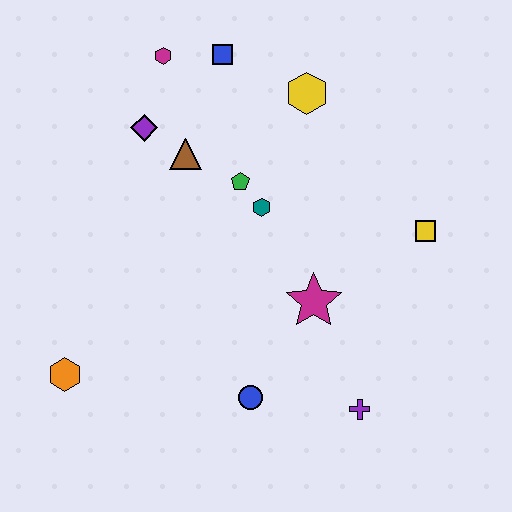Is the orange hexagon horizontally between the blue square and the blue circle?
No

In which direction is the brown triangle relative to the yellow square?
The brown triangle is to the left of the yellow square.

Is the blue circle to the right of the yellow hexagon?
No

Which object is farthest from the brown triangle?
The purple cross is farthest from the brown triangle.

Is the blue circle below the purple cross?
No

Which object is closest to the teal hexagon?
The green pentagon is closest to the teal hexagon.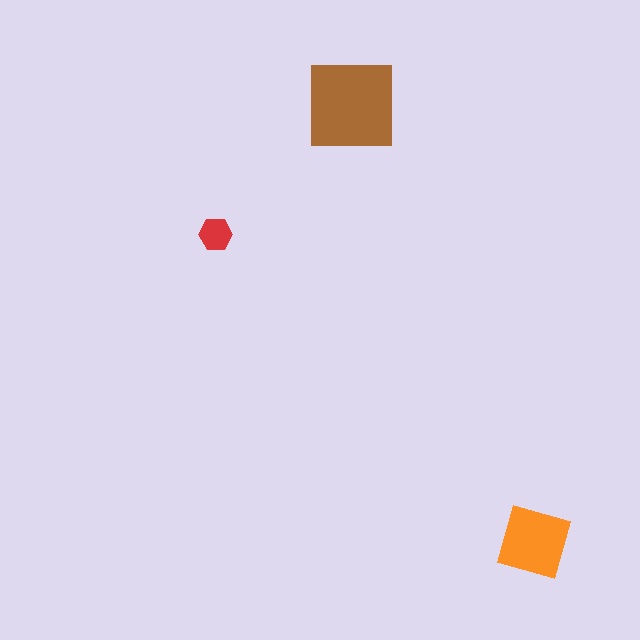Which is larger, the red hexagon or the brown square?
The brown square.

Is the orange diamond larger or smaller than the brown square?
Smaller.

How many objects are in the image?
There are 3 objects in the image.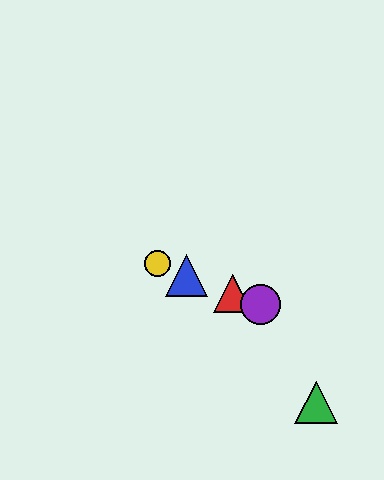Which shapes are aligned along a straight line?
The red triangle, the blue triangle, the yellow circle, the purple circle are aligned along a straight line.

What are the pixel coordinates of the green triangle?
The green triangle is at (316, 402).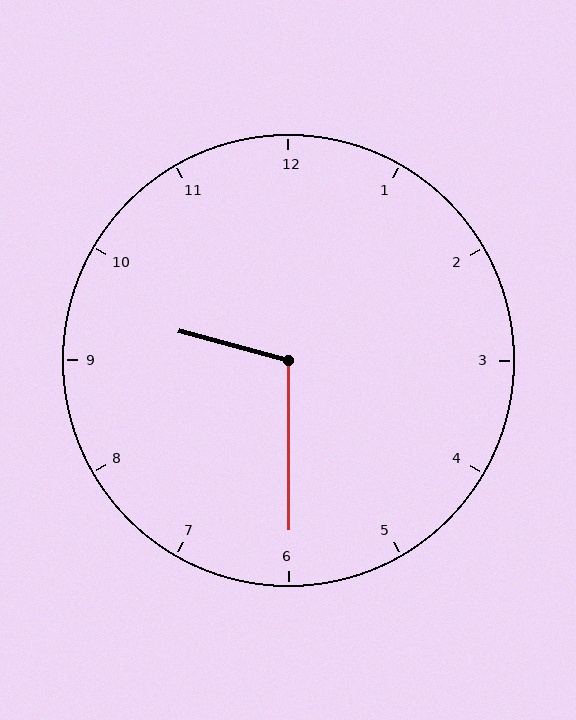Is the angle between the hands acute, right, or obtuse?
It is obtuse.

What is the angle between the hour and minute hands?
Approximately 105 degrees.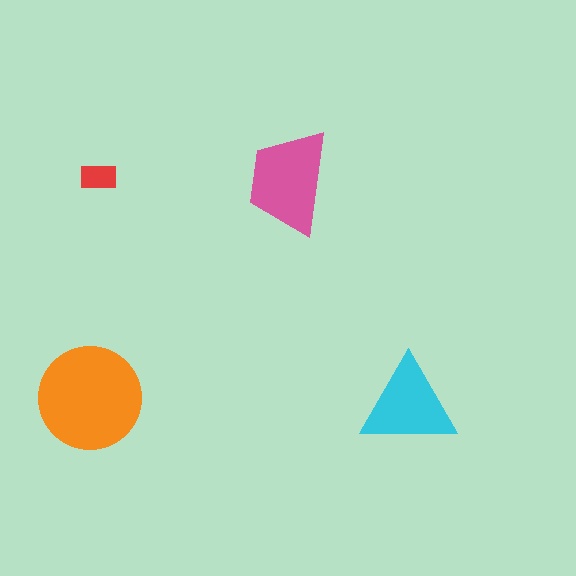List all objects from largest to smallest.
The orange circle, the pink trapezoid, the cyan triangle, the red rectangle.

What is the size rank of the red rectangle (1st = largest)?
4th.